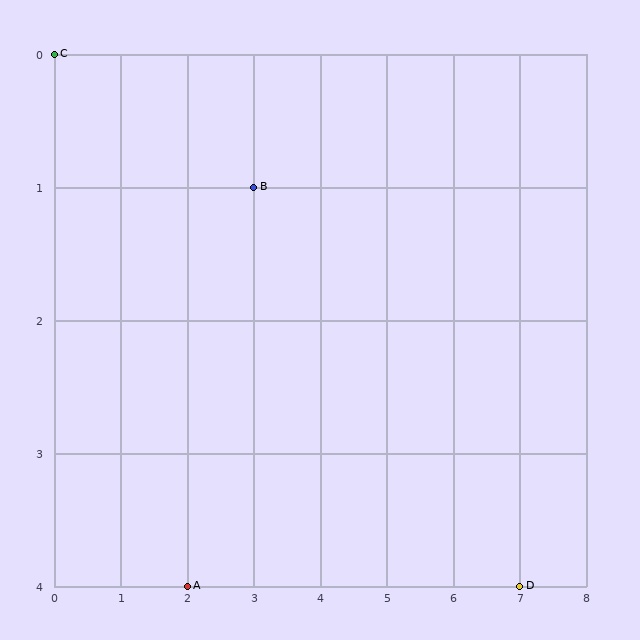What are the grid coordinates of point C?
Point C is at grid coordinates (0, 0).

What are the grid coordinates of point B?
Point B is at grid coordinates (3, 1).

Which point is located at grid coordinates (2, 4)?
Point A is at (2, 4).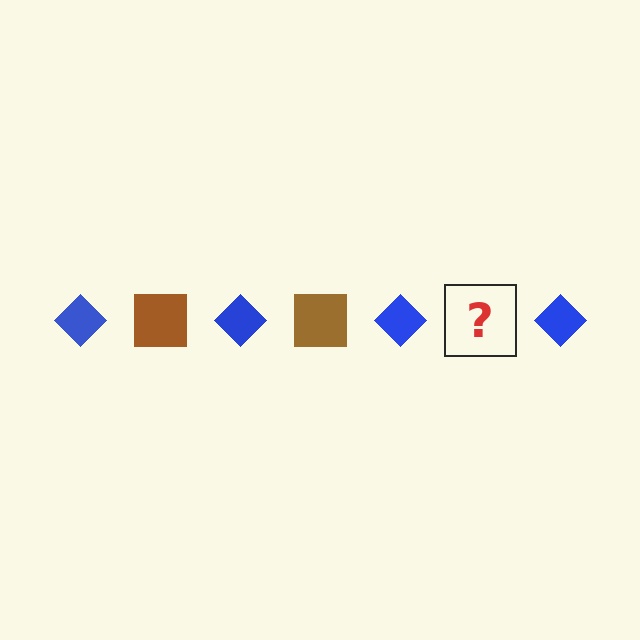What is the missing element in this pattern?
The missing element is a brown square.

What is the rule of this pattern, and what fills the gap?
The rule is that the pattern alternates between blue diamond and brown square. The gap should be filled with a brown square.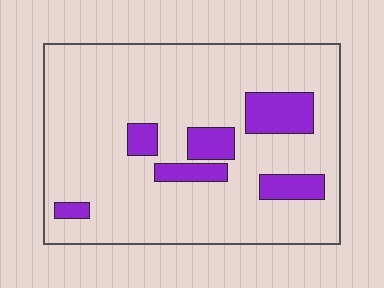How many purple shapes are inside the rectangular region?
6.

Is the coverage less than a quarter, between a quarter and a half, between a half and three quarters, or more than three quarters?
Less than a quarter.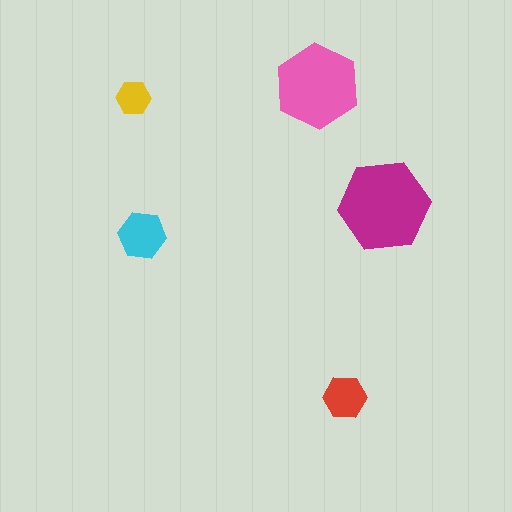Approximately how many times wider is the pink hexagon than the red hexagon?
About 2 times wider.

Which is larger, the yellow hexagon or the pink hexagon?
The pink one.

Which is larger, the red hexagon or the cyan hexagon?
The cyan one.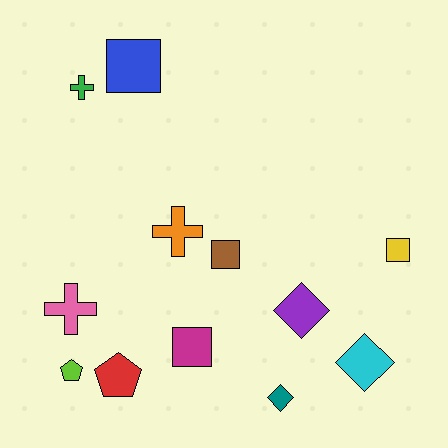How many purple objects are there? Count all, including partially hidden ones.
There is 1 purple object.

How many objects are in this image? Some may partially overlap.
There are 12 objects.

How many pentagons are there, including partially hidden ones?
There are 2 pentagons.